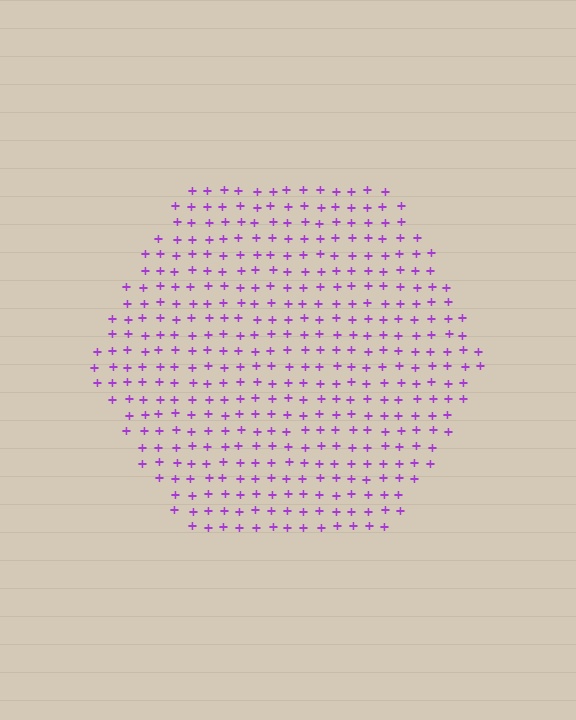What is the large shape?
The large shape is a hexagon.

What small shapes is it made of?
It is made of small plus signs.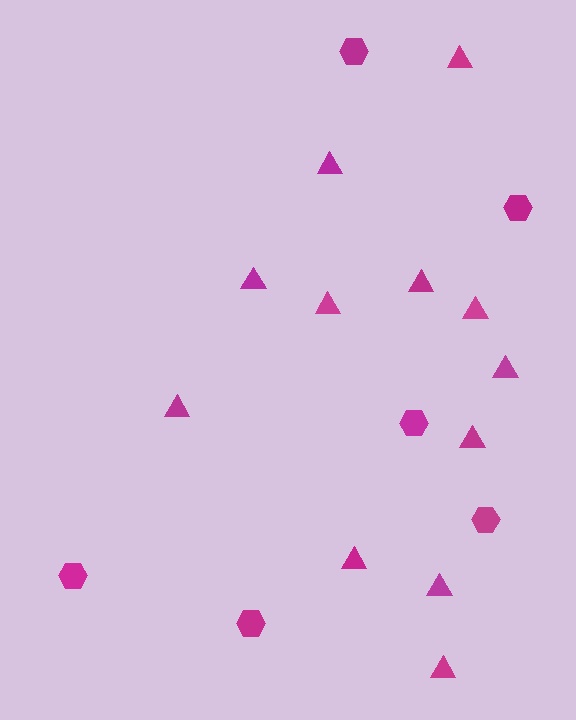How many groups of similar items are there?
There are 2 groups: one group of hexagons (6) and one group of triangles (12).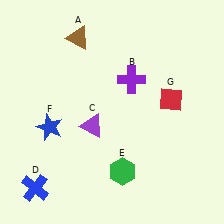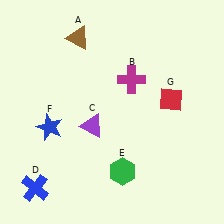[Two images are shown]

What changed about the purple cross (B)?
In Image 1, B is purple. In Image 2, it changed to magenta.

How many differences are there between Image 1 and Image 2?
There is 1 difference between the two images.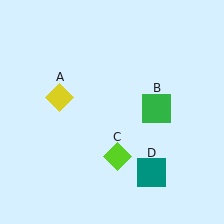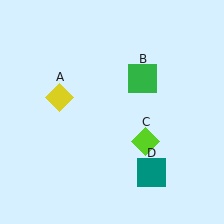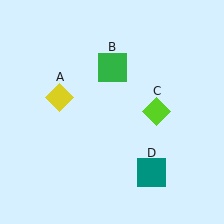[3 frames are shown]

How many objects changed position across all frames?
2 objects changed position: green square (object B), lime diamond (object C).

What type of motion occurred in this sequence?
The green square (object B), lime diamond (object C) rotated counterclockwise around the center of the scene.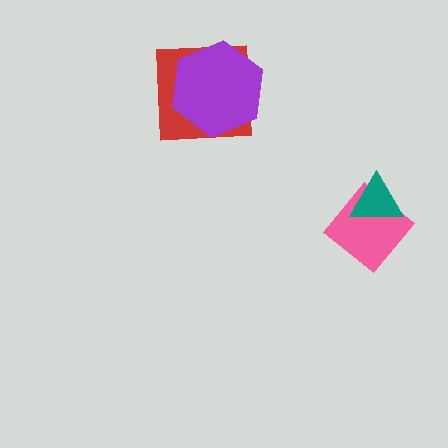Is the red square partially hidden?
Yes, it is partially covered by another shape.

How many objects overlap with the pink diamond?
1 object overlaps with the pink diamond.